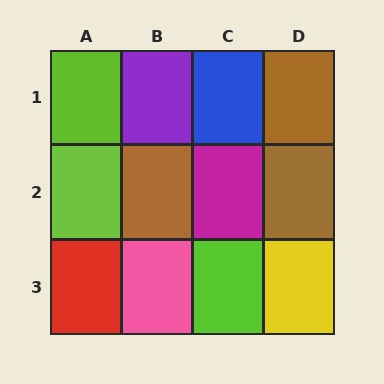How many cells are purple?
1 cell is purple.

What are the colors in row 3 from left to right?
Red, pink, lime, yellow.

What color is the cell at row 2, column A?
Lime.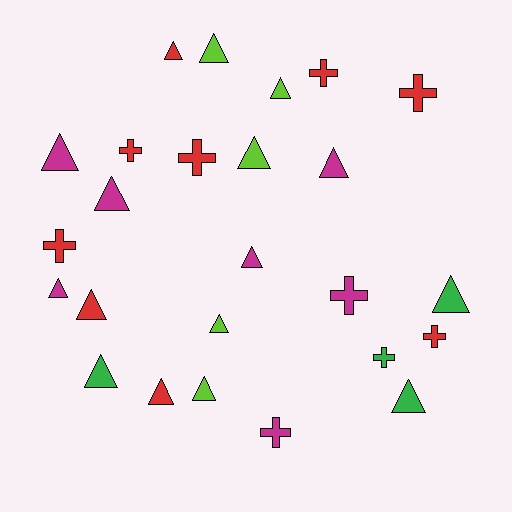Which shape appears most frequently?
Triangle, with 16 objects.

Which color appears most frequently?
Red, with 9 objects.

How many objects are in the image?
There are 25 objects.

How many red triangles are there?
There are 3 red triangles.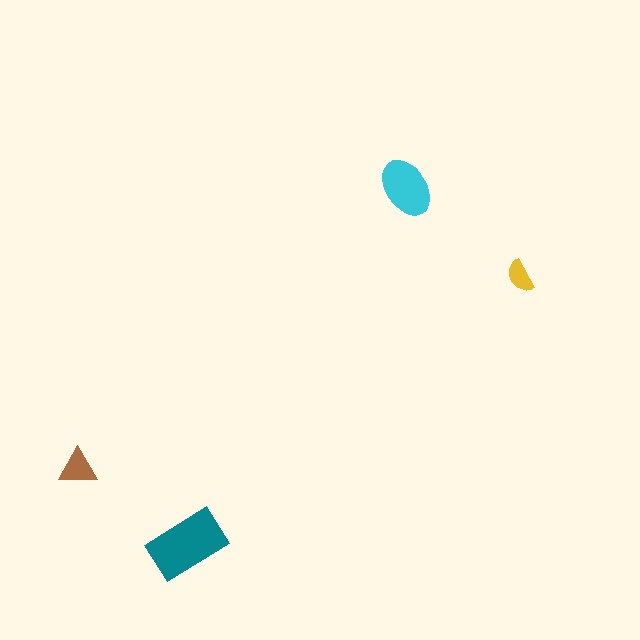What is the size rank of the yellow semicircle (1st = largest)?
4th.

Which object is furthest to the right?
The yellow semicircle is rightmost.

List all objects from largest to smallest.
The teal rectangle, the cyan ellipse, the brown triangle, the yellow semicircle.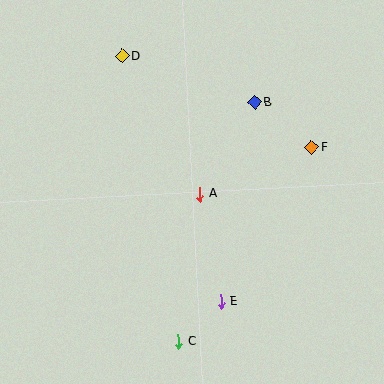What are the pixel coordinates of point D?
Point D is at (122, 56).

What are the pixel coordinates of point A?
Point A is at (200, 194).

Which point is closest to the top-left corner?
Point D is closest to the top-left corner.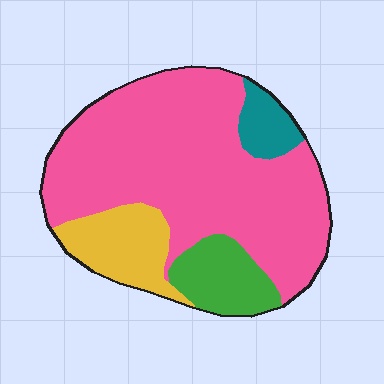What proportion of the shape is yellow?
Yellow covers 14% of the shape.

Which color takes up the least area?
Teal, at roughly 5%.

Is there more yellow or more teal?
Yellow.